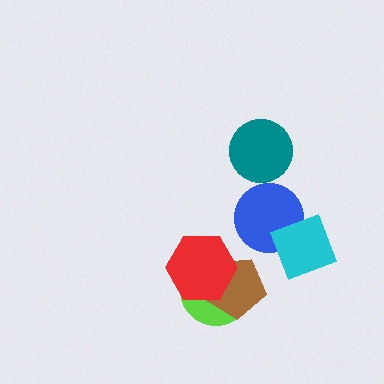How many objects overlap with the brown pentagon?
2 objects overlap with the brown pentagon.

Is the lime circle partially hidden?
Yes, it is partially covered by another shape.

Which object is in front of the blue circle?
The cyan diamond is in front of the blue circle.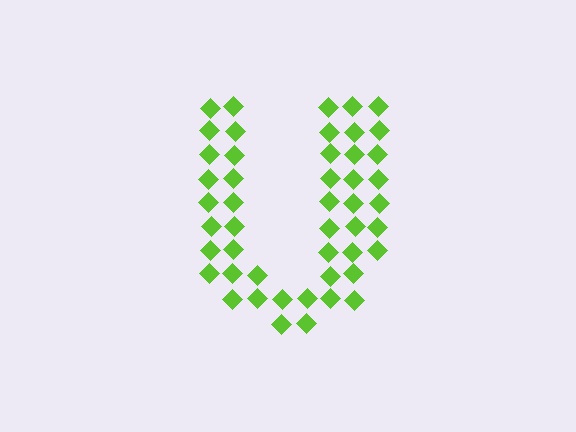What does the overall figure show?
The overall figure shows the letter U.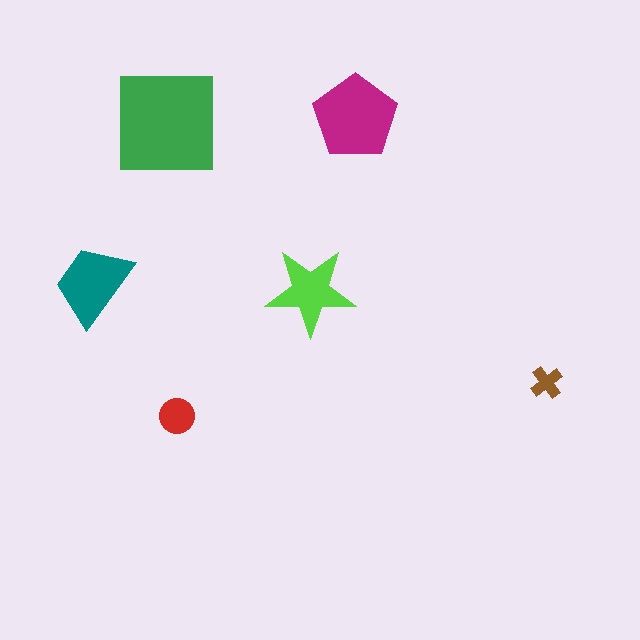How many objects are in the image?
There are 6 objects in the image.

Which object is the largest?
The green square.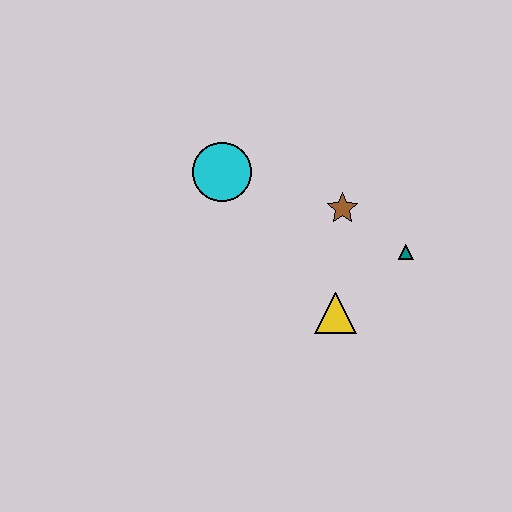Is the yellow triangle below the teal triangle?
Yes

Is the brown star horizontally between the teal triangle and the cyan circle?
Yes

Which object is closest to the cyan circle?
The brown star is closest to the cyan circle.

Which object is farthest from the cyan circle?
The teal triangle is farthest from the cyan circle.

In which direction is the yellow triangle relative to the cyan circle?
The yellow triangle is below the cyan circle.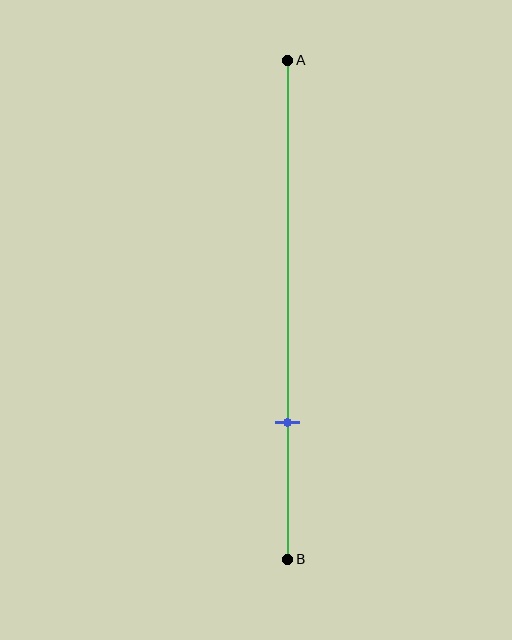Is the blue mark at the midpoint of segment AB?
No, the mark is at about 70% from A, not at the 50% midpoint.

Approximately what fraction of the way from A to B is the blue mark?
The blue mark is approximately 70% of the way from A to B.